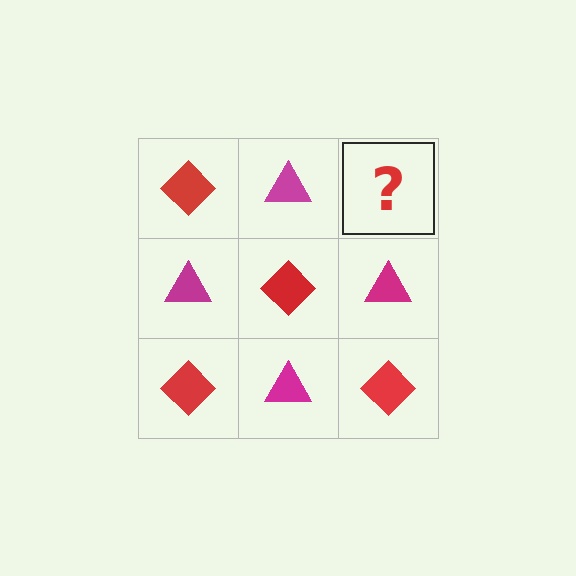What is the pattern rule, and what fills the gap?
The rule is that it alternates red diamond and magenta triangle in a checkerboard pattern. The gap should be filled with a red diamond.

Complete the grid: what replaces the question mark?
The question mark should be replaced with a red diamond.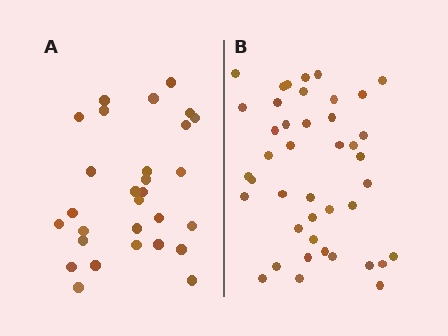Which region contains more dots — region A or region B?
Region B (the right region) has more dots.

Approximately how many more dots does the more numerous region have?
Region B has approximately 15 more dots than region A.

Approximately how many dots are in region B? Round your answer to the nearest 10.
About 40 dots. (The exact count is 42, which rounds to 40.)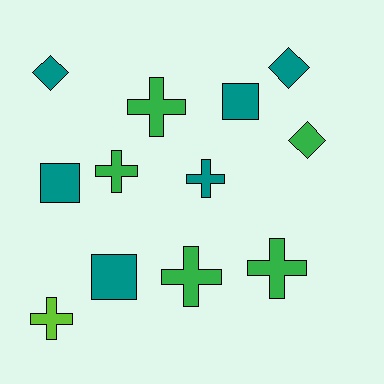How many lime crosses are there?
There is 1 lime cross.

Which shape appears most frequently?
Cross, with 6 objects.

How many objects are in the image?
There are 12 objects.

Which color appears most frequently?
Teal, with 6 objects.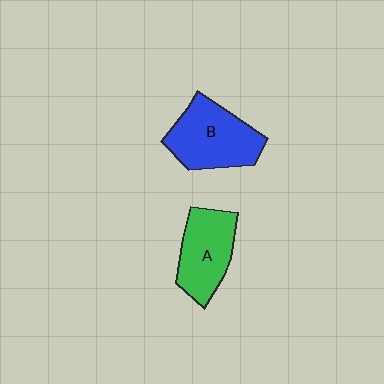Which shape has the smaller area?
Shape A (green).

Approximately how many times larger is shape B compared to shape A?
Approximately 1.2 times.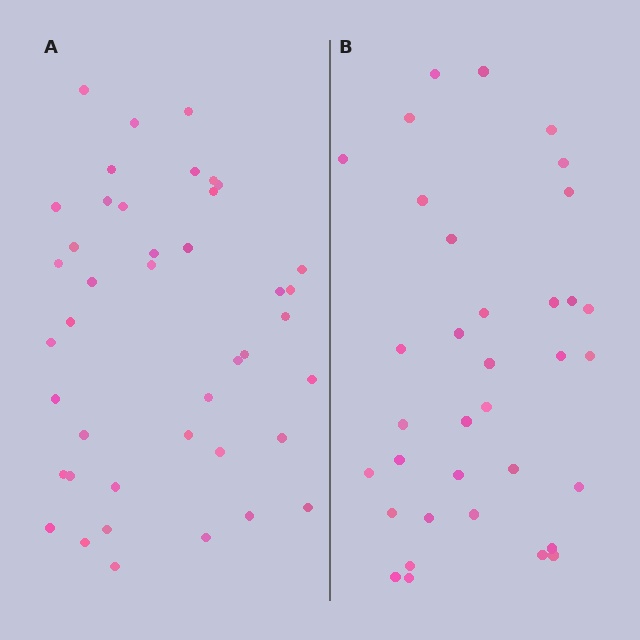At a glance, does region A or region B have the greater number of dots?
Region A (the left region) has more dots.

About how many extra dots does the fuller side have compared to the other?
Region A has roughly 8 or so more dots than region B.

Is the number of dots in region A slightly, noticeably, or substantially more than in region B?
Region A has only slightly more — the two regions are fairly close. The ratio is roughly 1.2 to 1.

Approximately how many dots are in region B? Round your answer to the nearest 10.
About 40 dots. (The exact count is 35, which rounds to 40.)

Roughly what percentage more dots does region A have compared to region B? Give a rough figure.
About 20% more.